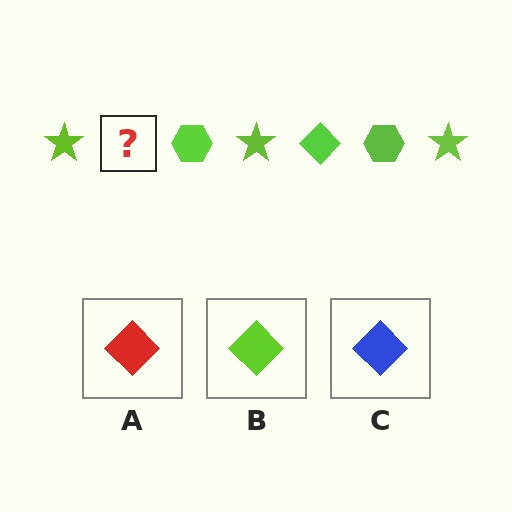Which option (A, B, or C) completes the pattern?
B.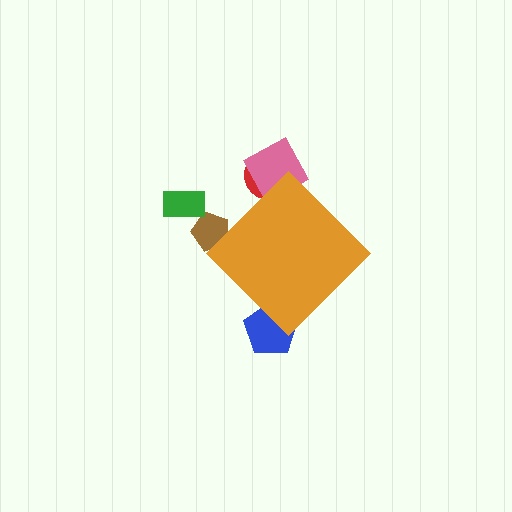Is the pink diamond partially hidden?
Yes, the pink diamond is partially hidden behind the orange diamond.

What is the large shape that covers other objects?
An orange diamond.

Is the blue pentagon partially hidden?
Yes, the blue pentagon is partially hidden behind the orange diamond.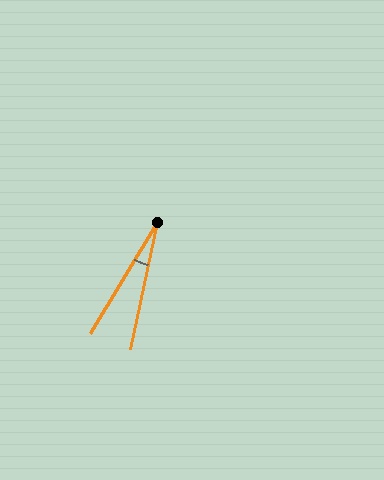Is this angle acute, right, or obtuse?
It is acute.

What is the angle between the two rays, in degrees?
Approximately 19 degrees.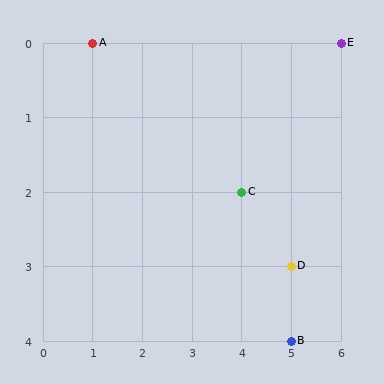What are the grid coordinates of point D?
Point D is at grid coordinates (5, 3).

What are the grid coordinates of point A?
Point A is at grid coordinates (1, 0).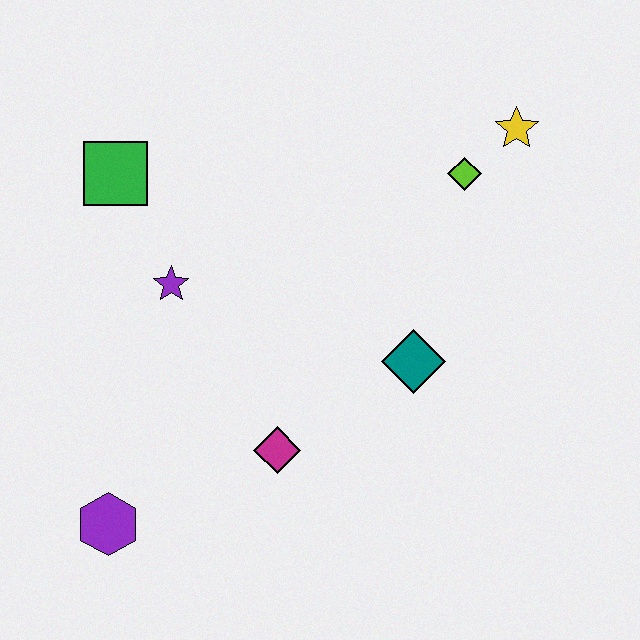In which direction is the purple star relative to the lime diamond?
The purple star is to the left of the lime diamond.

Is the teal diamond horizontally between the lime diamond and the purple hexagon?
Yes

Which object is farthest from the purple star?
The yellow star is farthest from the purple star.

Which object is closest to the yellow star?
The lime diamond is closest to the yellow star.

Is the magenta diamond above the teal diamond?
No